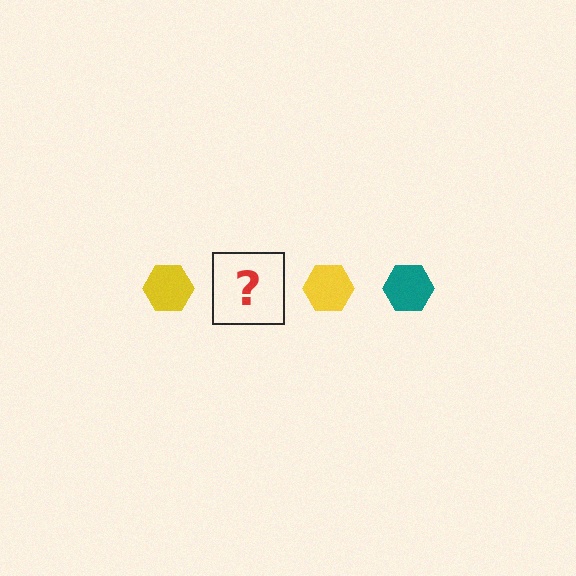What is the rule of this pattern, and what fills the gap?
The rule is that the pattern cycles through yellow, teal hexagons. The gap should be filled with a teal hexagon.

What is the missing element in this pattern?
The missing element is a teal hexagon.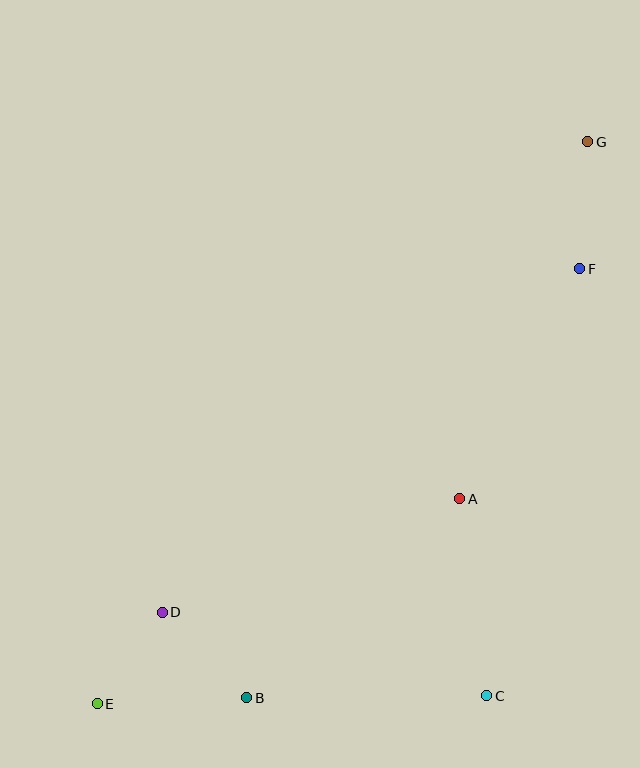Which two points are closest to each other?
Points D and E are closest to each other.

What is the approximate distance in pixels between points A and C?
The distance between A and C is approximately 199 pixels.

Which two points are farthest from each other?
Points E and G are farthest from each other.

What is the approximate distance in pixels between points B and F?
The distance between B and F is approximately 543 pixels.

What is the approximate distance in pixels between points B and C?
The distance between B and C is approximately 240 pixels.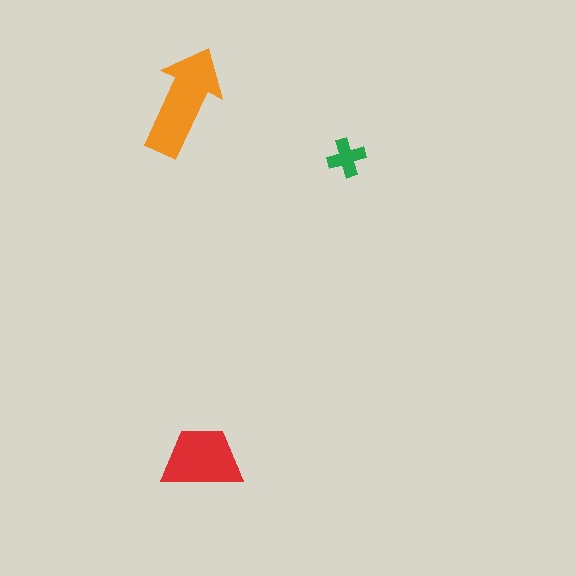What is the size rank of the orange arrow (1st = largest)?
1st.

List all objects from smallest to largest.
The green cross, the red trapezoid, the orange arrow.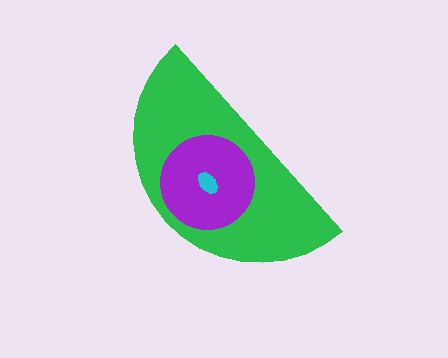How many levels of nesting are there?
3.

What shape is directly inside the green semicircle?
The purple circle.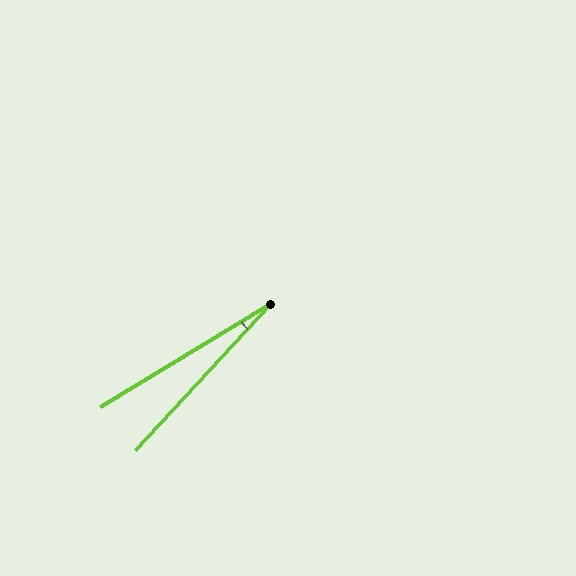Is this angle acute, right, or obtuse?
It is acute.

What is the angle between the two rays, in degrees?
Approximately 16 degrees.